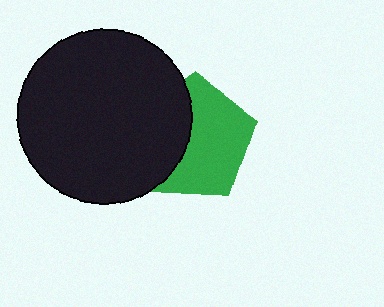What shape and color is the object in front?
The object in front is a black circle.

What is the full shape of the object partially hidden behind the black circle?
The partially hidden object is a green pentagon.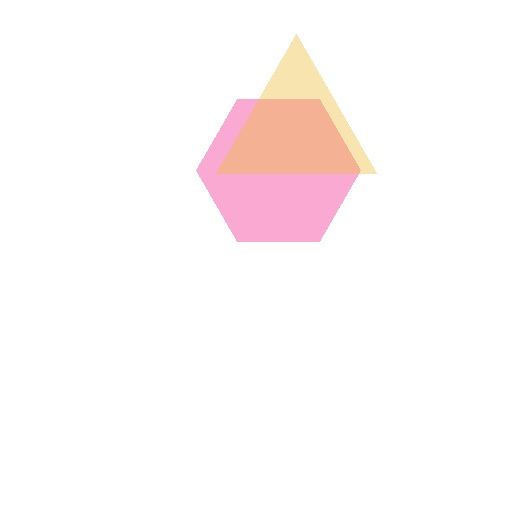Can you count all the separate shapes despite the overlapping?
Yes, there are 2 separate shapes.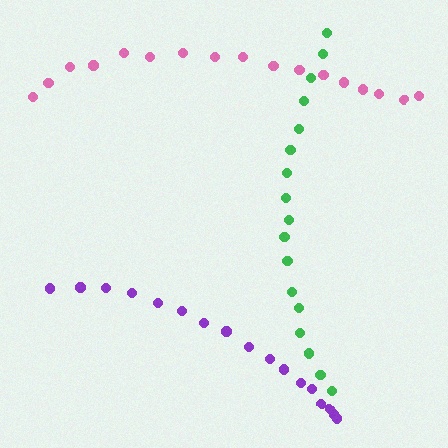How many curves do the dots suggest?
There are 3 distinct paths.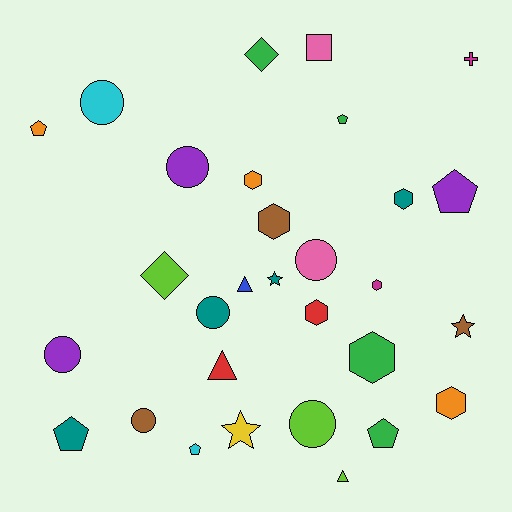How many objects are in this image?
There are 30 objects.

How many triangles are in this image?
There are 3 triangles.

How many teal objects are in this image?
There are 4 teal objects.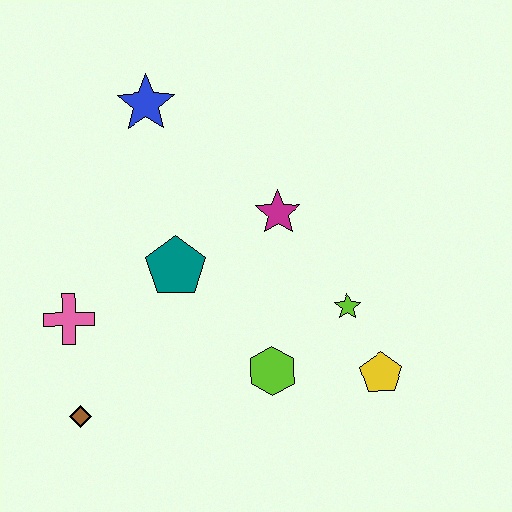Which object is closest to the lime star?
The yellow pentagon is closest to the lime star.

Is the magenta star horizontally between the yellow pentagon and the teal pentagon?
Yes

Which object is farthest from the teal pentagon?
The yellow pentagon is farthest from the teal pentagon.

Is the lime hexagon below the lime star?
Yes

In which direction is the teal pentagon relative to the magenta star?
The teal pentagon is to the left of the magenta star.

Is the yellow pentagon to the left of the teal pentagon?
No